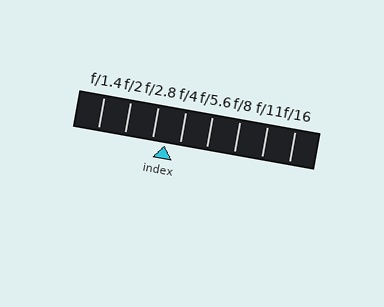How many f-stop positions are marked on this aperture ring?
There are 8 f-stop positions marked.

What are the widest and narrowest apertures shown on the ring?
The widest aperture shown is f/1.4 and the narrowest is f/16.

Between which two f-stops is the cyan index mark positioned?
The index mark is between f/2.8 and f/4.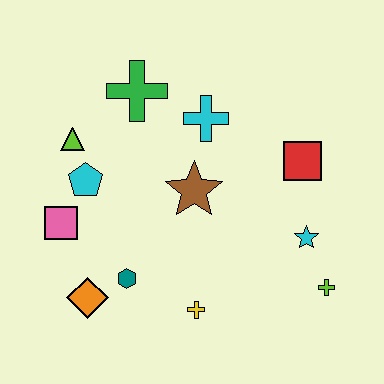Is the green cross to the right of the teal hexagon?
Yes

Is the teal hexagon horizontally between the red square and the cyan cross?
No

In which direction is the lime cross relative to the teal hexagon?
The lime cross is to the right of the teal hexagon.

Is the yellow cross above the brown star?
No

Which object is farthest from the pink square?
The lime cross is farthest from the pink square.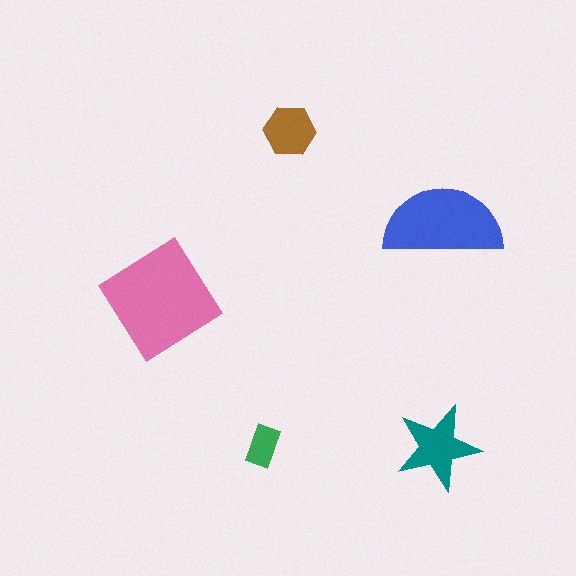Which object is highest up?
The brown hexagon is topmost.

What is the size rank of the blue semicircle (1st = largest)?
2nd.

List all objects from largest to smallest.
The pink diamond, the blue semicircle, the teal star, the brown hexagon, the green rectangle.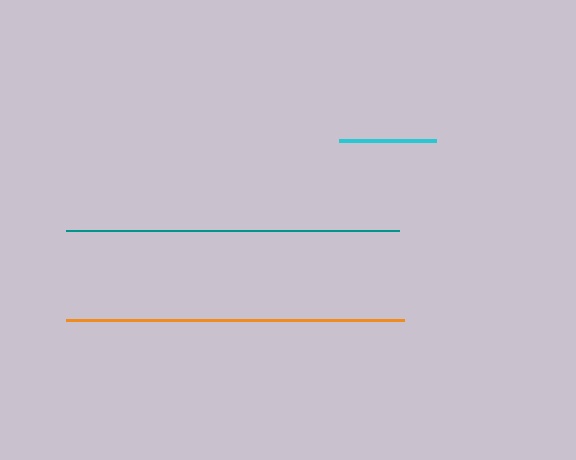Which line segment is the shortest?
The cyan line is the shortest at approximately 97 pixels.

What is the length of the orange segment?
The orange segment is approximately 338 pixels long.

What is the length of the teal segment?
The teal segment is approximately 332 pixels long.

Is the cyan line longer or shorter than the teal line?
The teal line is longer than the cyan line.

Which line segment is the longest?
The orange line is the longest at approximately 338 pixels.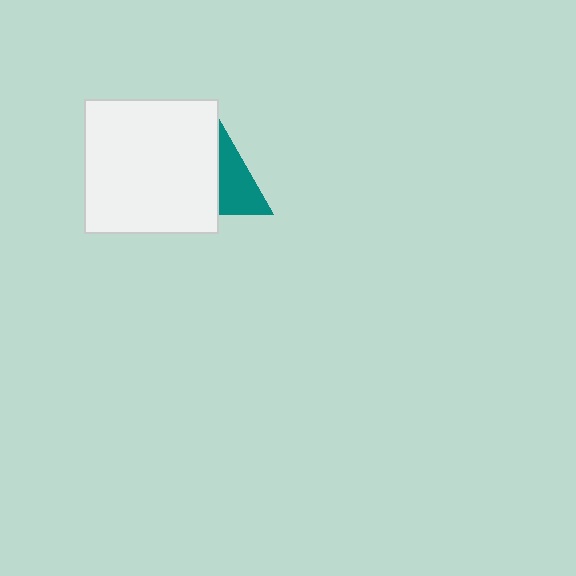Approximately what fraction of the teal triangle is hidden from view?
Roughly 64% of the teal triangle is hidden behind the white square.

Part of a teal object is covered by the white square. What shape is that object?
It is a triangle.